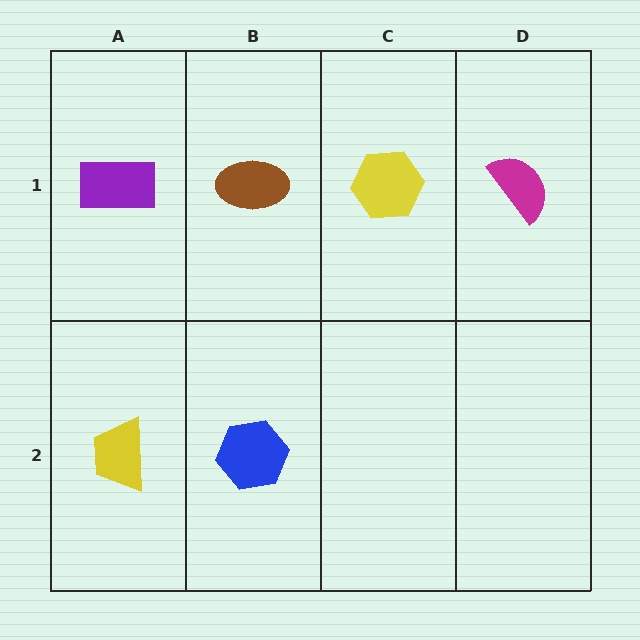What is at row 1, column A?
A purple rectangle.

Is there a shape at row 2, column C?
No, that cell is empty.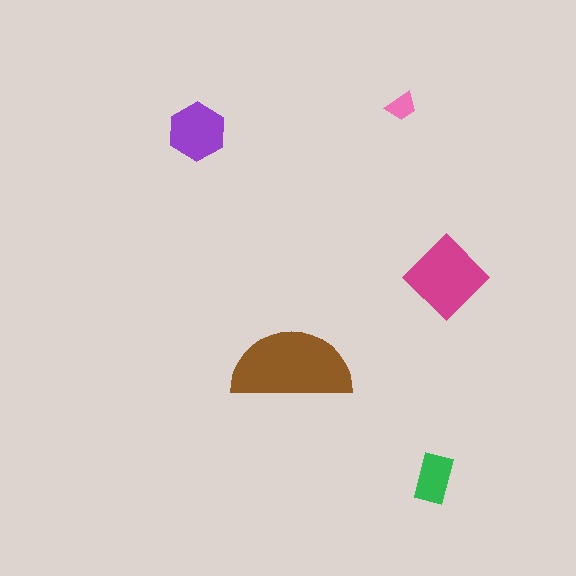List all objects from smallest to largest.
The pink trapezoid, the green rectangle, the purple hexagon, the magenta diamond, the brown semicircle.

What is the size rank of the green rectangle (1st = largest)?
4th.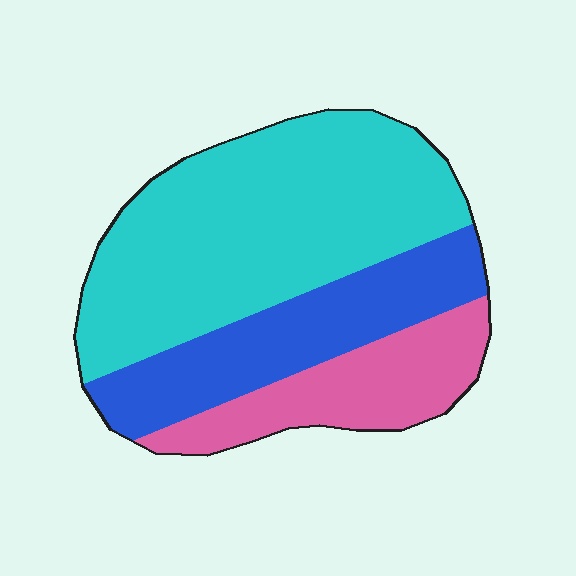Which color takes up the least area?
Pink, at roughly 20%.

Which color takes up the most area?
Cyan, at roughly 55%.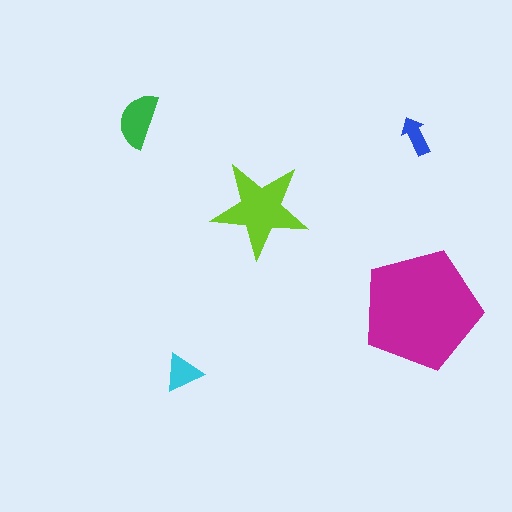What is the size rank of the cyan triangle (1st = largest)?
4th.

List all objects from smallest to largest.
The blue arrow, the cyan triangle, the green semicircle, the lime star, the magenta pentagon.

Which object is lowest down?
The cyan triangle is bottommost.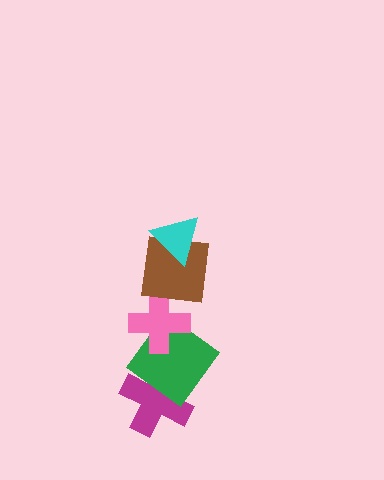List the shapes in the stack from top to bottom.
From top to bottom: the cyan triangle, the brown square, the pink cross, the green diamond, the magenta cross.